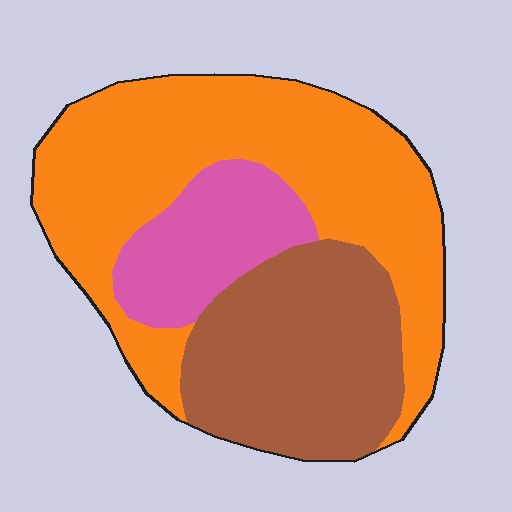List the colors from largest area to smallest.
From largest to smallest: orange, brown, pink.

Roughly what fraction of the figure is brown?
Brown takes up about one third (1/3) of the figure.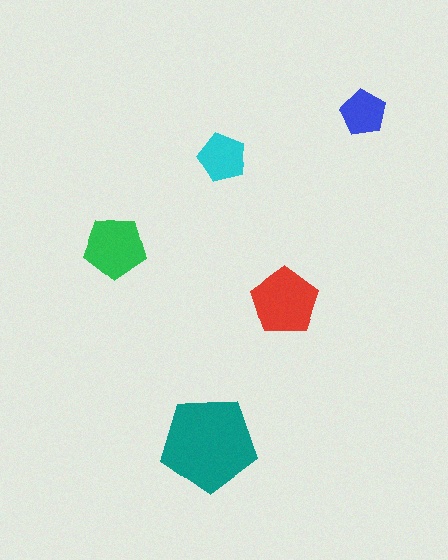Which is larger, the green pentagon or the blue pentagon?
The green one.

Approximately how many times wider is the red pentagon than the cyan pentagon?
About 1.5 times wider.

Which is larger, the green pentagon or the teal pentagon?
The teal one.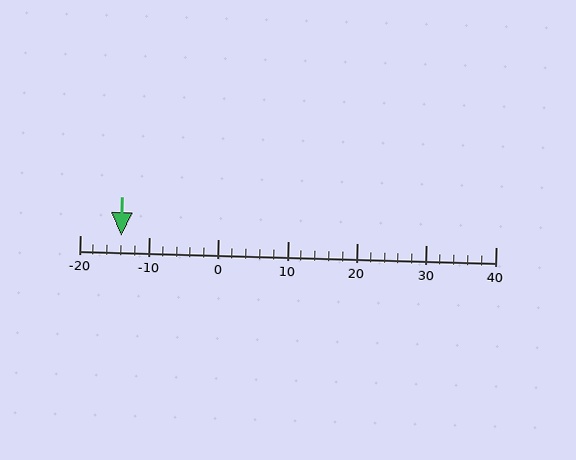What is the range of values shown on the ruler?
The ruler shows values from -20 to 40.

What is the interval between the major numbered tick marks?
The major tick marks are spaced 10 units apart.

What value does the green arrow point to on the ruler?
The green arrow points to approximately -14.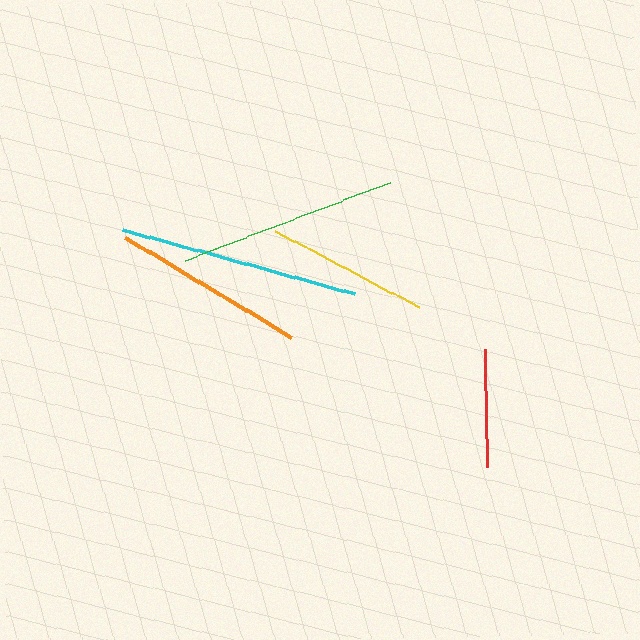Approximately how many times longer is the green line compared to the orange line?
The green line is approximately 1.1 times the length of the orange line.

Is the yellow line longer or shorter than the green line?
The green line is longer than the yellow line.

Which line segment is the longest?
The cyan line is the longest at approximately 241 pixels.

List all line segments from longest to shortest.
From longest to shortest: cyan, green, orange, yellow, red.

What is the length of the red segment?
The red segment is approximately 118 pixels long.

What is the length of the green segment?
The green segment is approximately 221 pixels long.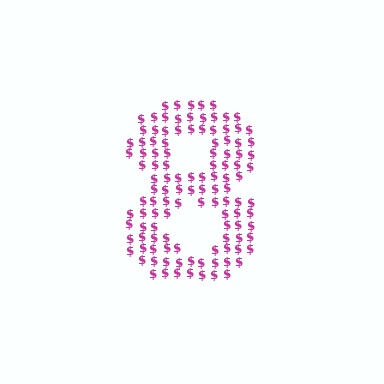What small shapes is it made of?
It is made of small dollar signs.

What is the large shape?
The large shape is the digit 8.